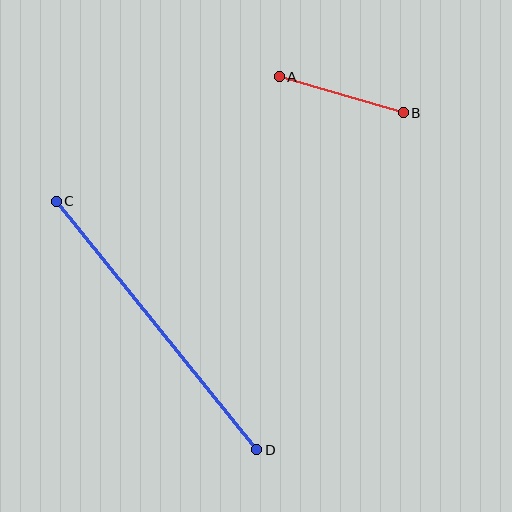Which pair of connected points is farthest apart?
Points C and D are farthest apart.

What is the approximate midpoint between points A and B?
The midpoint is at approximately (341, 95) pixels.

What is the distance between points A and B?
The distance is approximately 129 pixels.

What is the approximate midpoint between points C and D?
The midpoint is at approximately (156, 326) pixels.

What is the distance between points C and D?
The distance is approximately 319 pixels.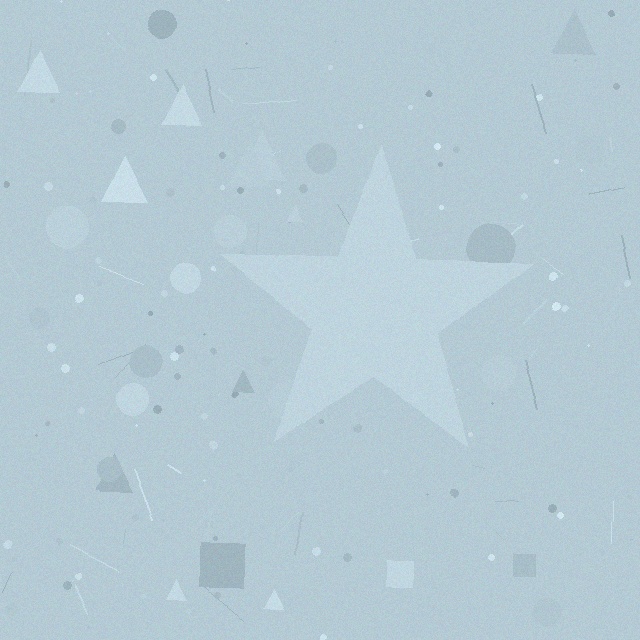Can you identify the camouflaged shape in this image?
The camouflaged shape is a star.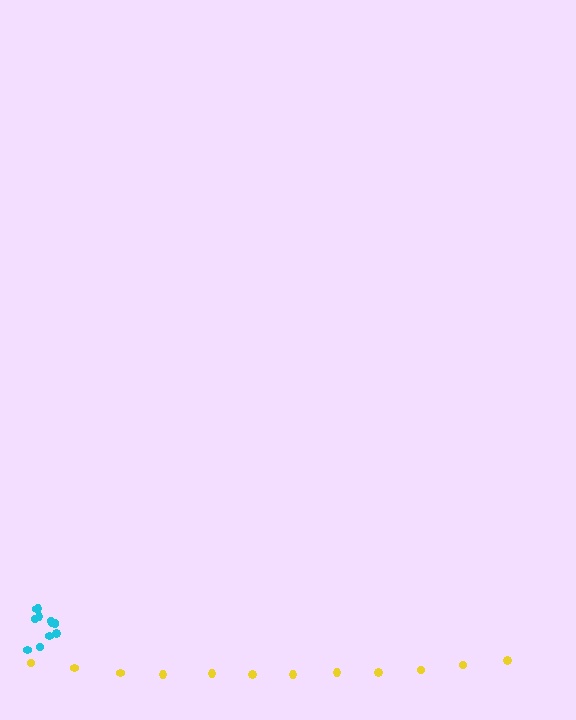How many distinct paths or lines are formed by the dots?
There are 2 distinct paths.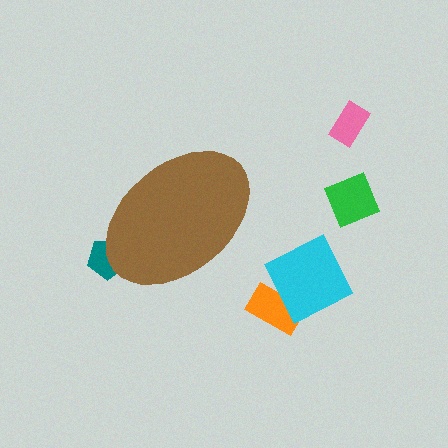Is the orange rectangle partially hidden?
No, the orange rectangle is fully visible.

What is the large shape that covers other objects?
A brown ellipse.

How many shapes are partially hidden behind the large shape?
1 shape is partially hidden.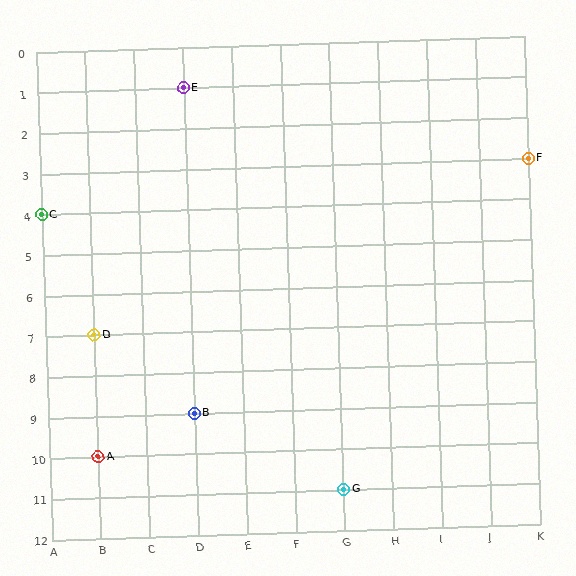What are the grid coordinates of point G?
Point G is at grid coordinates (G, 11).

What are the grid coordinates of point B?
Point B is at grid coordinates (D, 9).